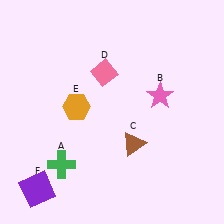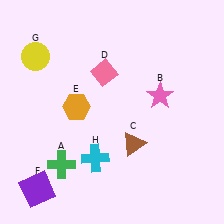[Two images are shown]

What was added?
A yellow circle (G), a cyan cross (H) were added in Image 2.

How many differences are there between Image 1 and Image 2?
There are 2 differences between the two images.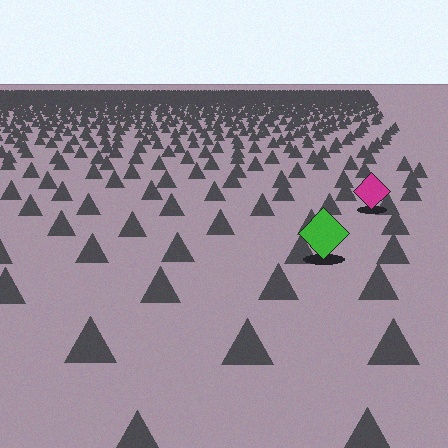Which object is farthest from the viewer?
The magenta diamond is farthest from the viewer. It appears smaller and the ground texture around it is denser.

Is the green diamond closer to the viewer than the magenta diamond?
Yes. The green diamond is closer — you can tell from the texture gradient: the ground texture is coarser near it.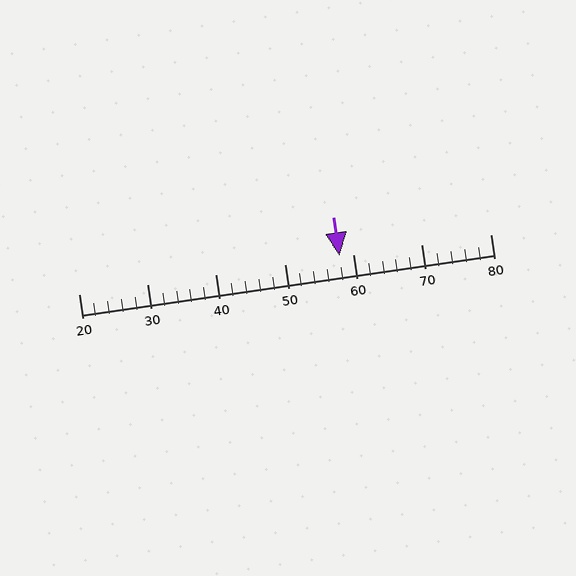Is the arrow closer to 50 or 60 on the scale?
The arrow is closer to 60.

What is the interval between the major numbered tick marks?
The major tick marks are spaced 10 units apart.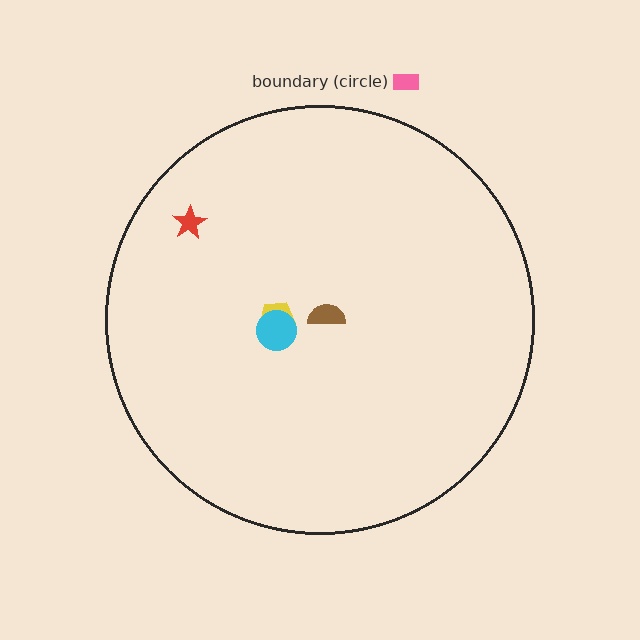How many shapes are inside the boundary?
4 inside, 1 outside.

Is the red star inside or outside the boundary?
Inside.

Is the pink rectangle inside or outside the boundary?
Outside.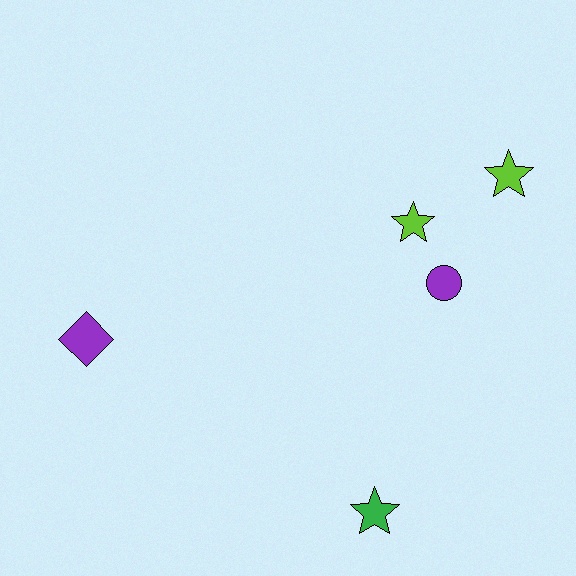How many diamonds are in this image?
There is 1 diamond.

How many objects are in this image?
There are 5 objects.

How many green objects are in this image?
There is 1 green object.